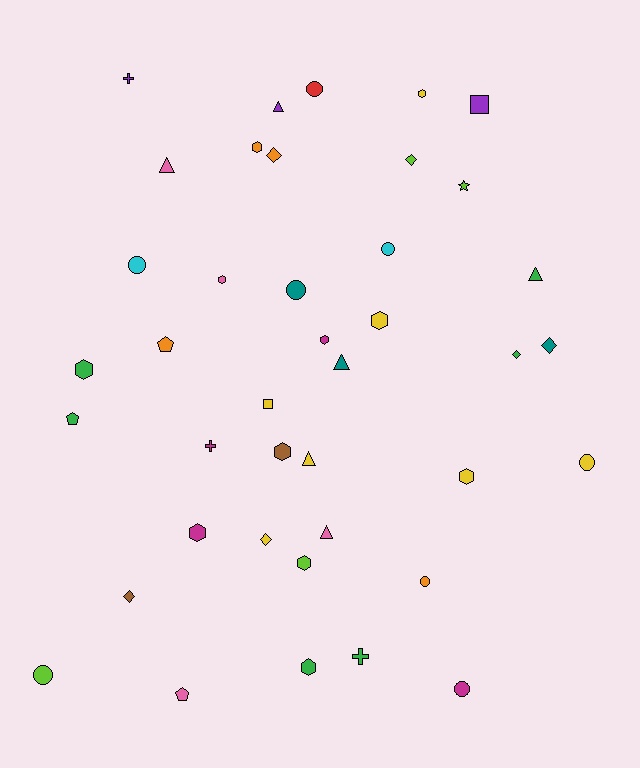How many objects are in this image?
There are 40 objects.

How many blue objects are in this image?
There are no blue objects.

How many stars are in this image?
There is 1 star.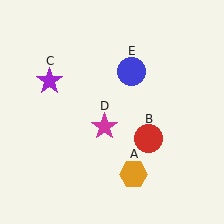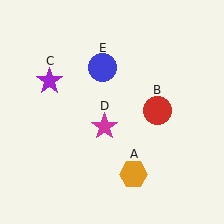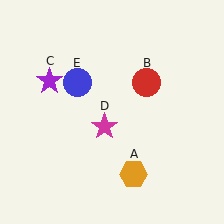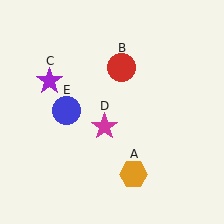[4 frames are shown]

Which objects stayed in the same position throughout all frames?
Orange hexagon (object A) and purple star (object C) and magenta star (object D) remained stationary.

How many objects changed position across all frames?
2 objects changed position: red circle (object B), blue circle (object E).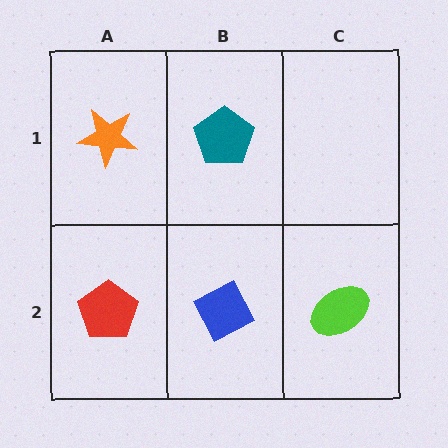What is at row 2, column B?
A blue diamond.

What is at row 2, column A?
A red pentagon.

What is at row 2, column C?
A lime ellipse.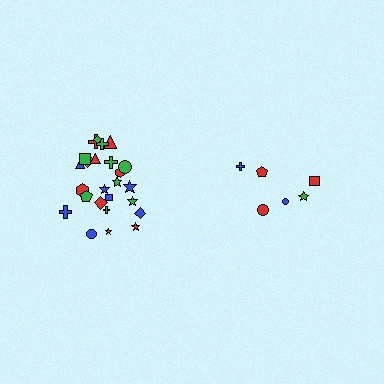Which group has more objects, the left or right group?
The left group.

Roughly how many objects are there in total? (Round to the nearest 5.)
Roughly 30 objects in total.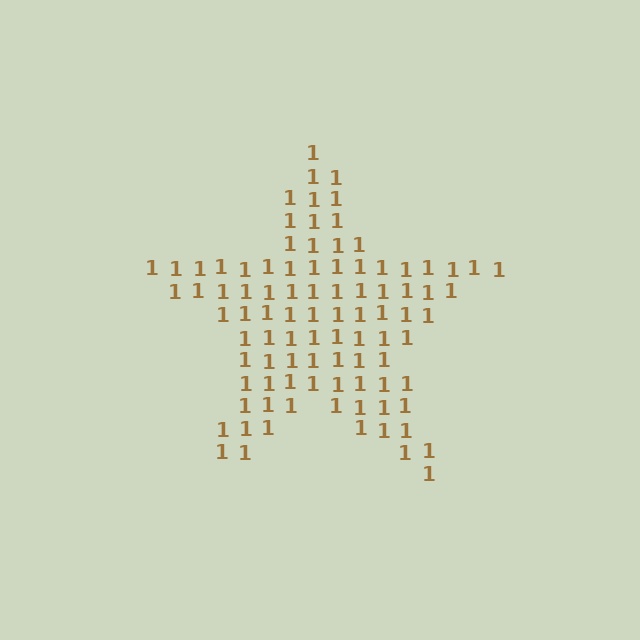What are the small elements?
The small elements are digit 1's.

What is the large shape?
The large shape is a star.